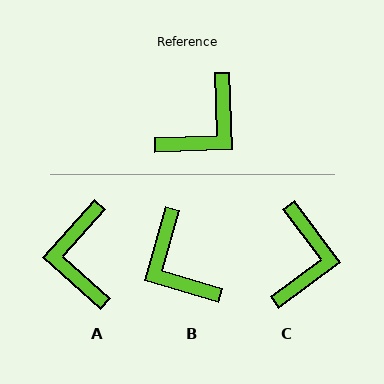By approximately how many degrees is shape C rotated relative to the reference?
Approximately 35 degrees counter-clockwise.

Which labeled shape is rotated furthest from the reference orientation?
A, about 134 degrees away.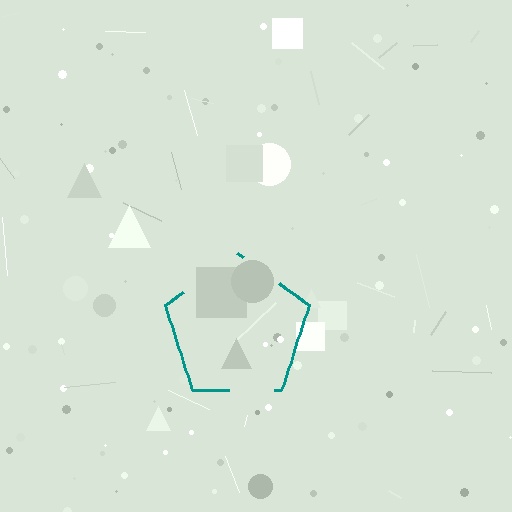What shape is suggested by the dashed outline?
The dashed outline suggests a pentagon.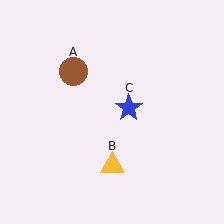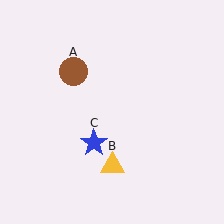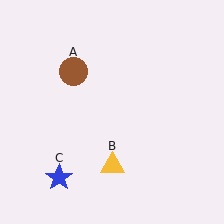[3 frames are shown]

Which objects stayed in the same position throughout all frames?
Brown circle (object A) and yellow triangle (object B) remained stationary.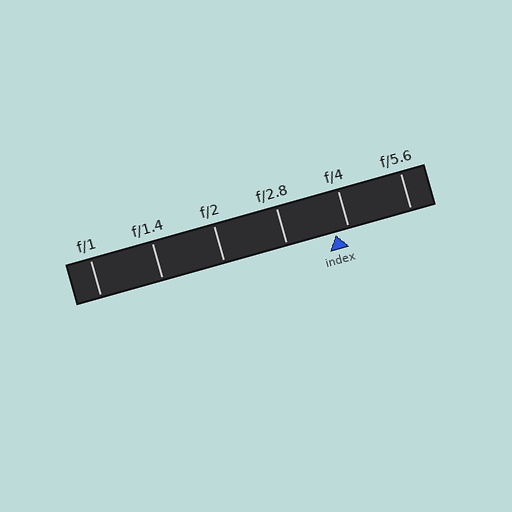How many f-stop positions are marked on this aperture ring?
There are 6 f-stop positions marked.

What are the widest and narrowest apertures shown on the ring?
The widest aperture shown is f/1 and the narrowest is f/5.6.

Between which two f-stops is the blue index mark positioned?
The index mark is between f/2.8 and f/4.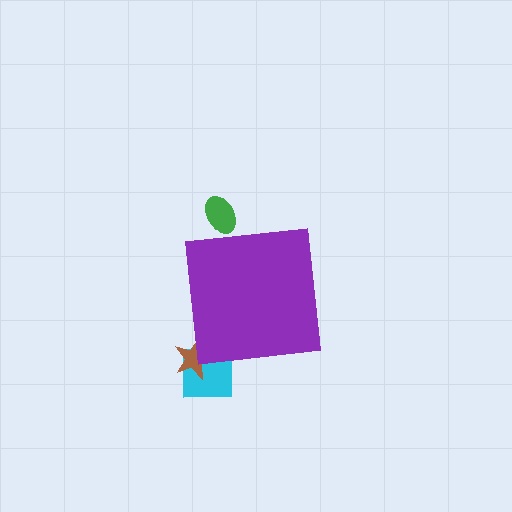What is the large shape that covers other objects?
A purple square.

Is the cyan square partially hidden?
Yes, the cyan square is partially hidden behind the purple square.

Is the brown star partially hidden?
Yes, the brown star is partially hidden behind the purple square.